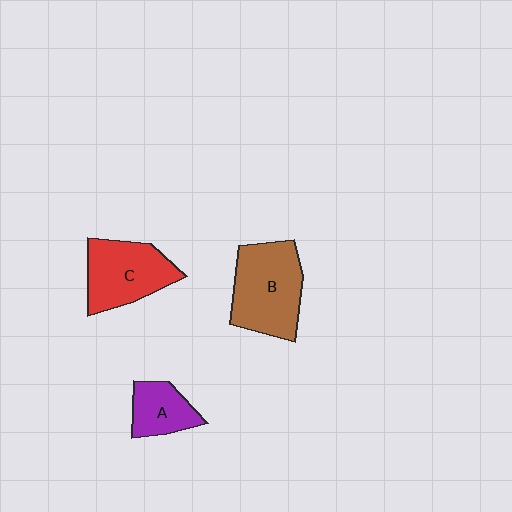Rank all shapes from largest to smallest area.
From largest to smallest: B (brown), C (red), A (purple).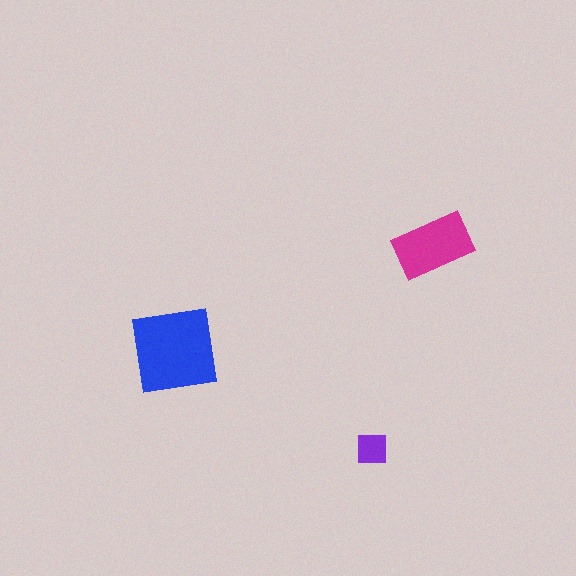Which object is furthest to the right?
The magenta rectangle is rightmost.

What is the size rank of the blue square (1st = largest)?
1st.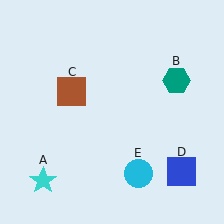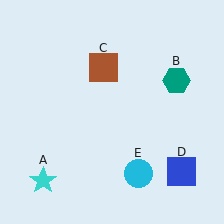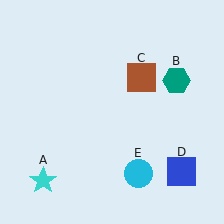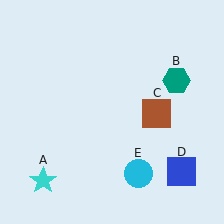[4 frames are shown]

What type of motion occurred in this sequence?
The brown square (object C) rotated clockwise around the center of the scene.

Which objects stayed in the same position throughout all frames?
Cyan star (object A) and teal hexagon (object B) and blue square (object D) and cyan circle (object E) remained stationary.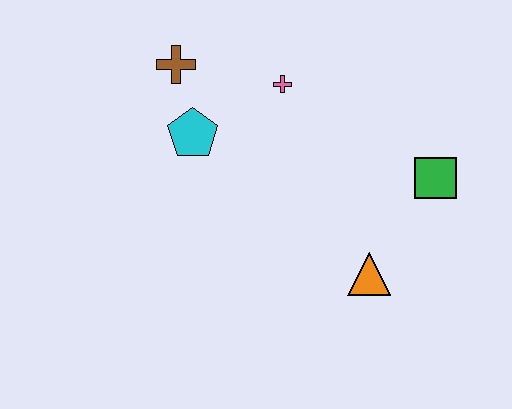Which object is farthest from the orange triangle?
The brown cross is farthest from the orange triangle.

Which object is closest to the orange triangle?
The green square is closest to the orange triangle.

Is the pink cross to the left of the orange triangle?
Yes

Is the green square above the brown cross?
No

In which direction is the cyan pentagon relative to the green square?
The cyan pentagon is to the left of the green square.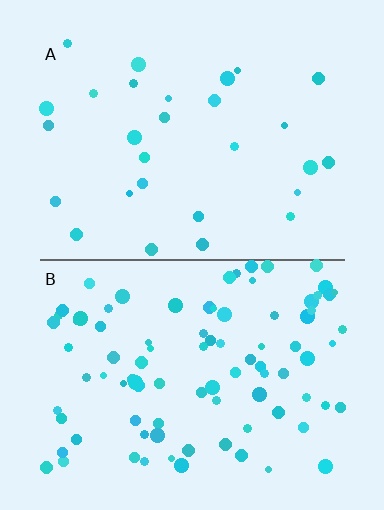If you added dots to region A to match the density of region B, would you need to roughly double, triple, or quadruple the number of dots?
Approximately triple.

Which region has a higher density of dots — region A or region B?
B (the bottom).